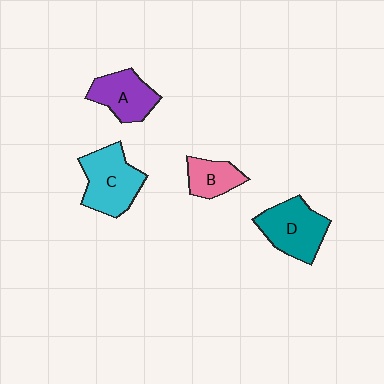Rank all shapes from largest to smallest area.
From largest to smallest: C (cyan), D (teal), A (purple), B (pink).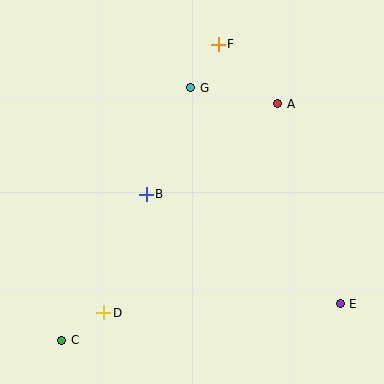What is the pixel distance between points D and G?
The distance between D and G is 241 pixels.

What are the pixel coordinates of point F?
Point F is at (218, 44).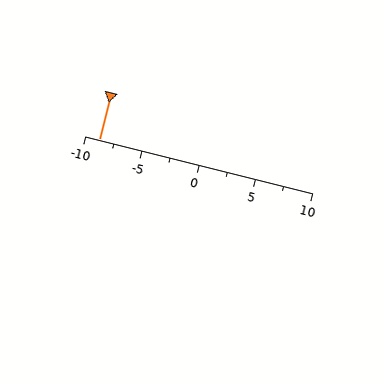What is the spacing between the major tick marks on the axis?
The major ticks are spaced 5 apart.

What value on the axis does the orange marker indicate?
The marker indicates approximately -8.8.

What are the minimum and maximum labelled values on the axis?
The axis runs from -10 to 10.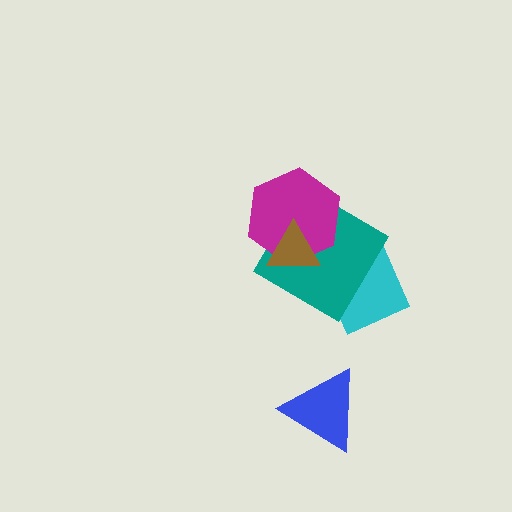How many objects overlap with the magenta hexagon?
2 objects overlap with the magenta hexagon.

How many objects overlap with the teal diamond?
3 objects overlap with the teal diamond.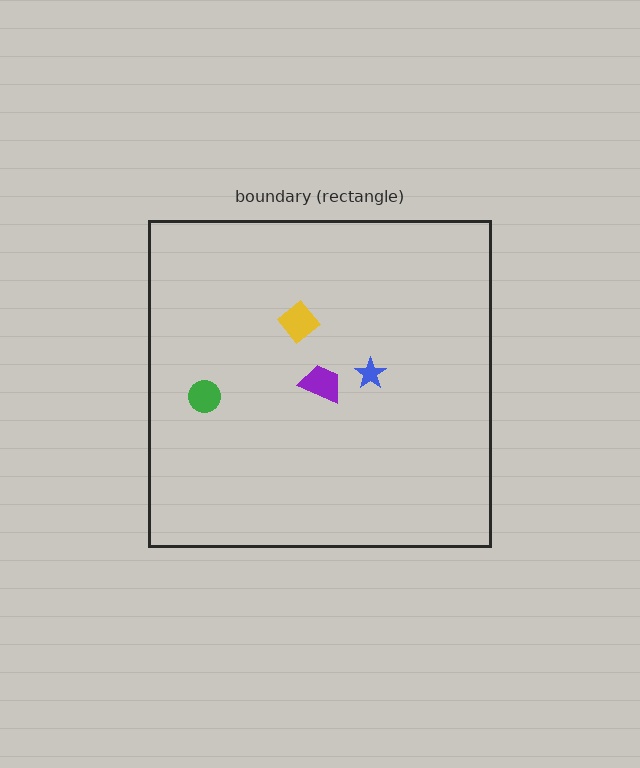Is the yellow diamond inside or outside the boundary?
Inside.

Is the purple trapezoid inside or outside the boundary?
Inside.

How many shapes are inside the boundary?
4 inside, 0 outside.